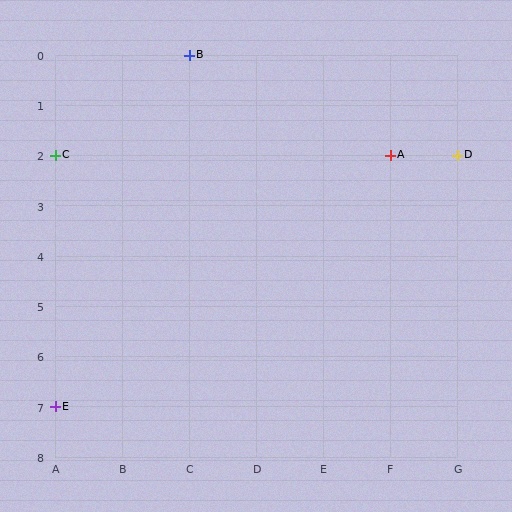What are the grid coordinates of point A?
Point A is at grid coordinates (F, 2).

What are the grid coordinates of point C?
Point C is at grid coordinates (A, 2).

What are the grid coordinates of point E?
Point E is at grid coordinates (A, 7).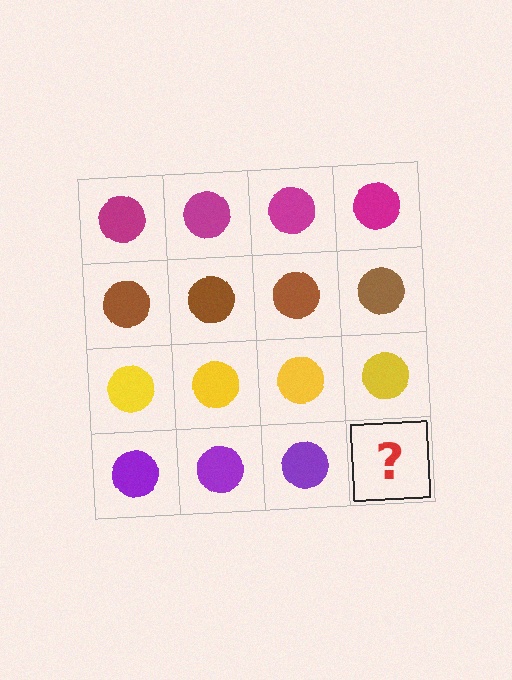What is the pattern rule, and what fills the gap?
The rule is that each row has a consistent color. The gap should be filled with a purple circle.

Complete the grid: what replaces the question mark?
The question mark should be replaced with a purple circle.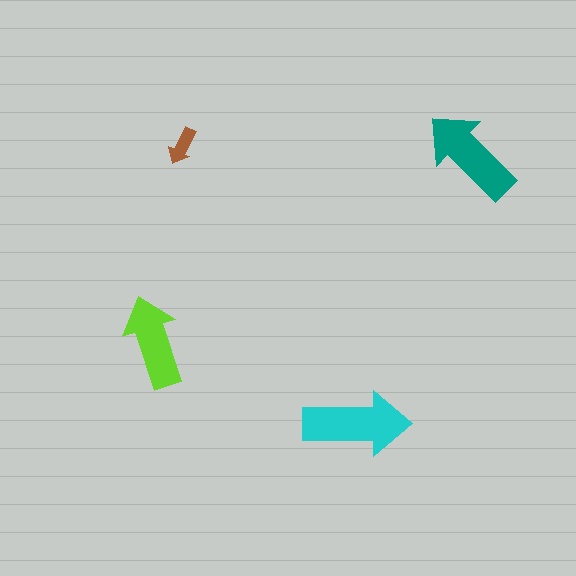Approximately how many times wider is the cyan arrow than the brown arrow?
About 3 times wider.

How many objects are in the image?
There are 4 objects in the image.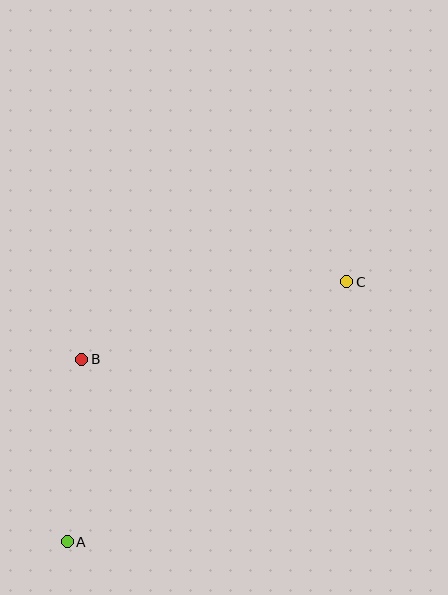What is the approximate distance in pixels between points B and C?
The distance between B and C is approximately 276 pixels.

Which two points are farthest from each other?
Points A and C are farthest from each other.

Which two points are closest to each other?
Points A and B are closest to each other.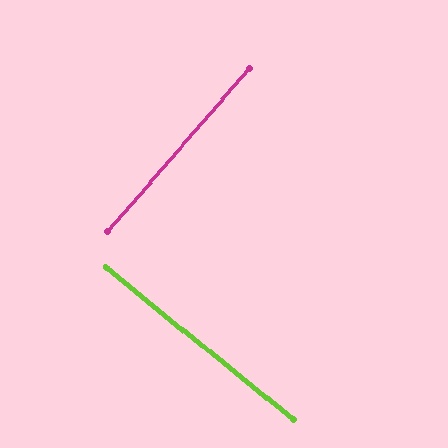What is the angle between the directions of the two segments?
Approximately 88 degrees.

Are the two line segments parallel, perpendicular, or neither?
Perpendicular — they meet at approximately 88°.